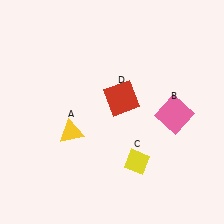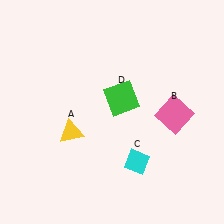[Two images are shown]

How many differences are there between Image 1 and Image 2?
There are 2 differences between the two images.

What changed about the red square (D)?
In Image 1, D is red. In Image 2, it changed to green.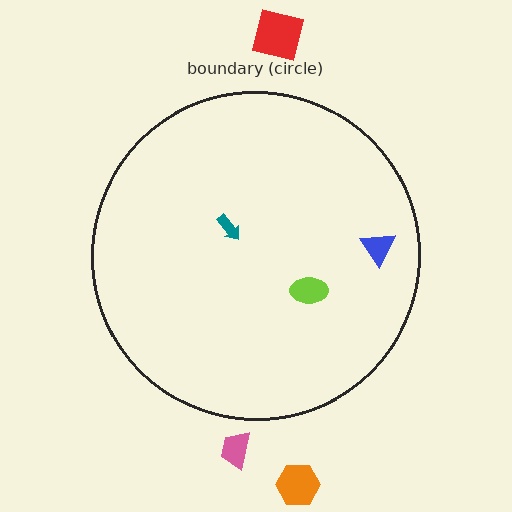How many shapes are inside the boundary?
3 inside, 3 outside.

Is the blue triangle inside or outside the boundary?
Inside.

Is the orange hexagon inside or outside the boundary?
Outside.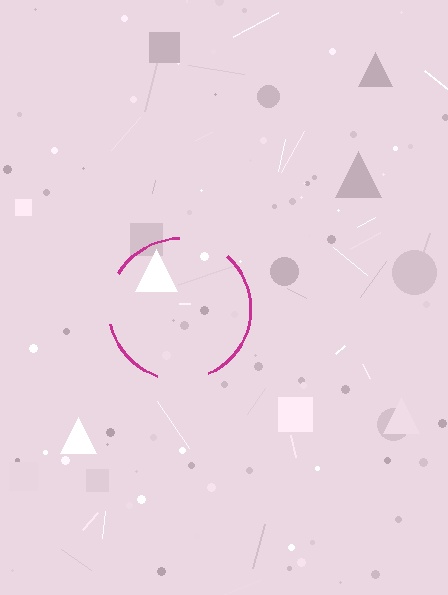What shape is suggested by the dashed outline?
The dashed outline suggests a circle.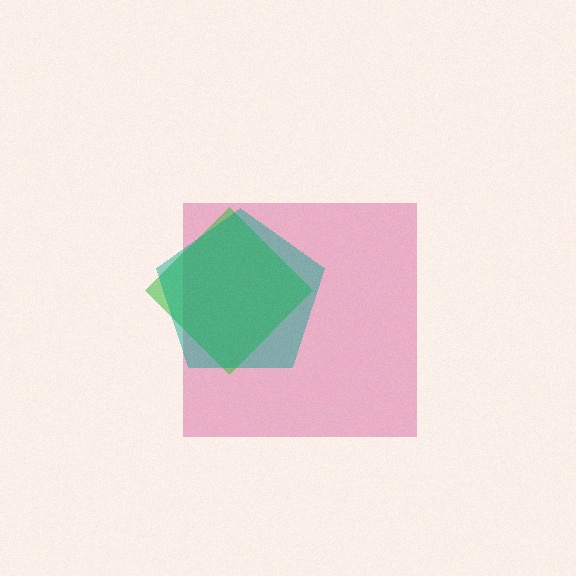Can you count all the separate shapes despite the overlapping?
Yes, there are 3 separate shapes.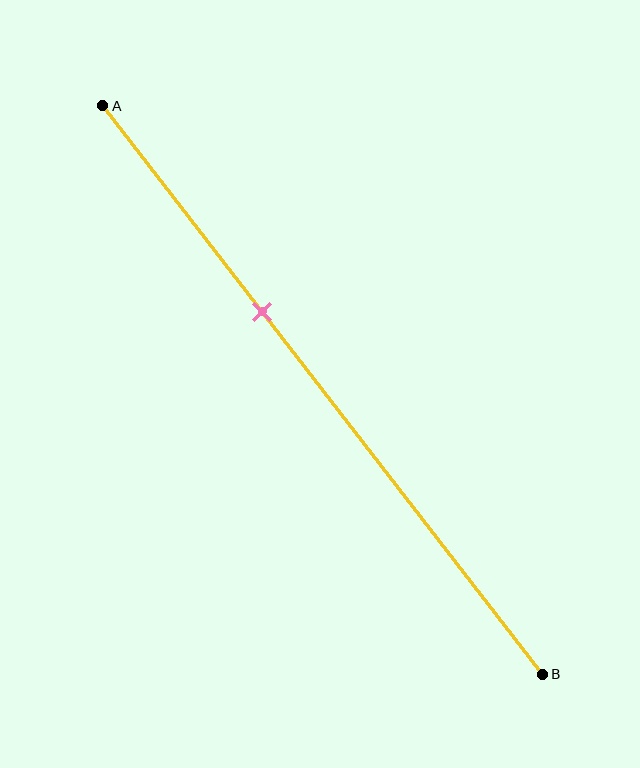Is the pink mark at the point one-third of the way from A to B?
Yes, the mark is approximately at the one-third point.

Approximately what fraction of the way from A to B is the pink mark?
The pink mark is approximately 35% of the way from A to B.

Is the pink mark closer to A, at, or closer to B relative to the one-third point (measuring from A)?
The pink mark is approximately at the one-third point of segment AB.